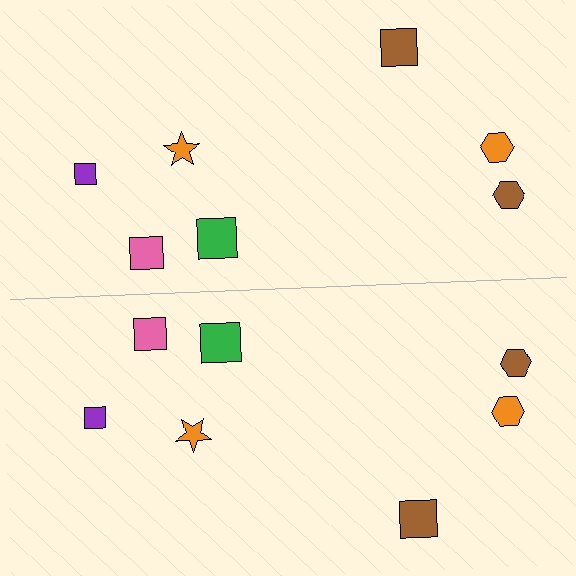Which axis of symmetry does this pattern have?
The pattern has a horizontal axis of symmetry running through the center of the image.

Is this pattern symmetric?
Yes, this pattern has bilateral (reflection) symmetry.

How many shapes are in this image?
There are 14 shapes in this image.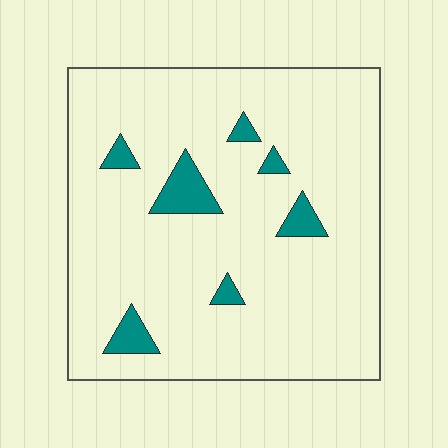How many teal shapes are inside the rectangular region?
7.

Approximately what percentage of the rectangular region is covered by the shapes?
Approximately 10%.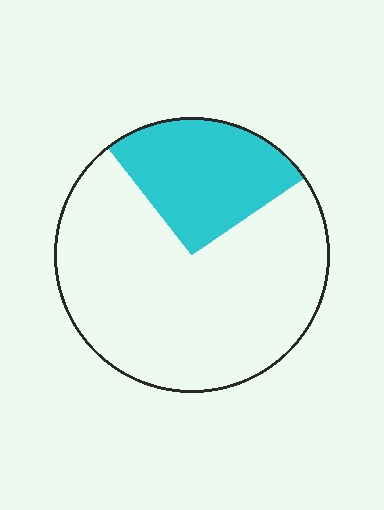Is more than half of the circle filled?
No.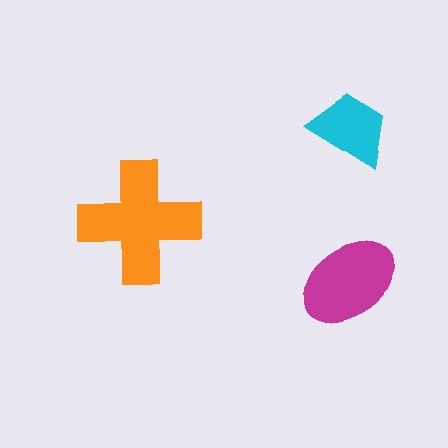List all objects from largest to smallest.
The orange cross, the magenta ellipse, the cyan trapezoid.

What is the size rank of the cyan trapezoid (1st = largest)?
3rd.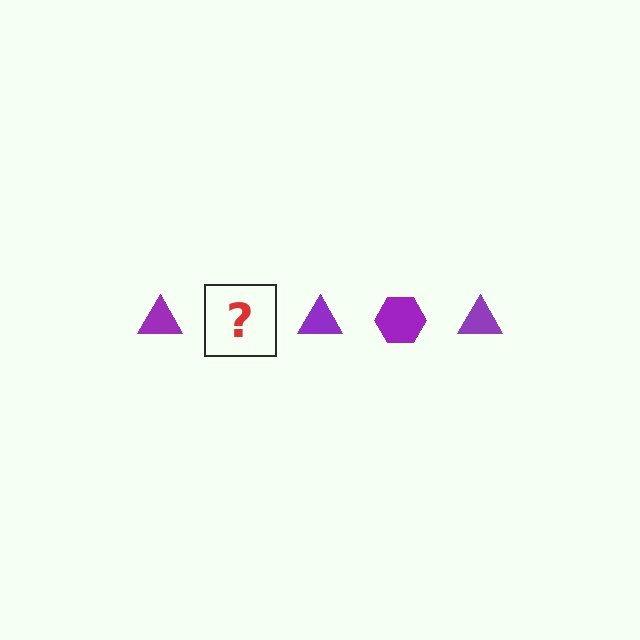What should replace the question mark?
The question mark should be replaced with a purple hexagon.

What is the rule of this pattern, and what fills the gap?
The rule is that the pattern cycles through triangle, hexagon shapes in purple. The gap should be filled with a purple hexagon.